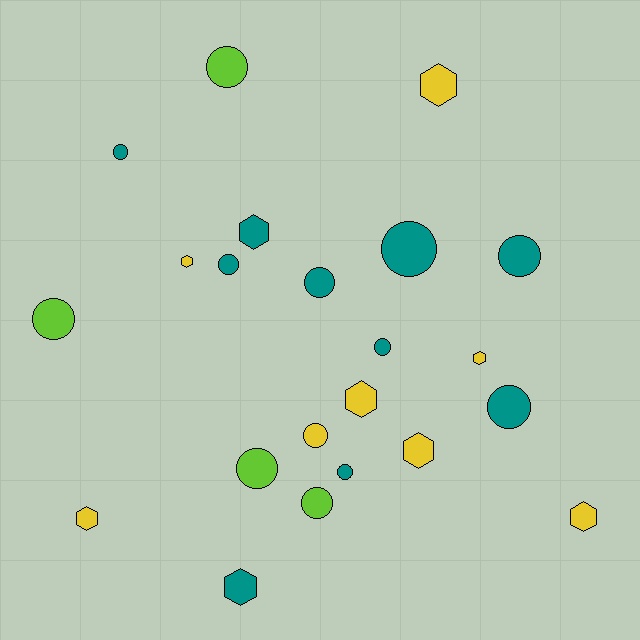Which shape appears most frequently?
Circle, with 13 objects.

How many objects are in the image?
There are 22 objects.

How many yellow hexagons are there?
There are 7 yellow hexagons.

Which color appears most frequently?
Teal, with 10 objects.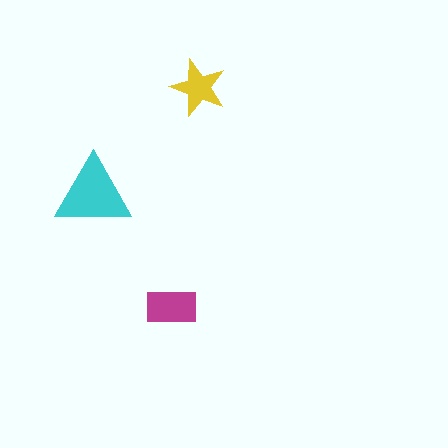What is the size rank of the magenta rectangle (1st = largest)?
2nd.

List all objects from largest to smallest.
The cyan triangle, the magenta rectangle, the yellow star.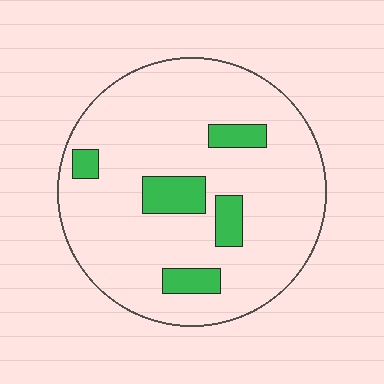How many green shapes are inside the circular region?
5.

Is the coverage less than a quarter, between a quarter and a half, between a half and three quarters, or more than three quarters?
Less than a quarter.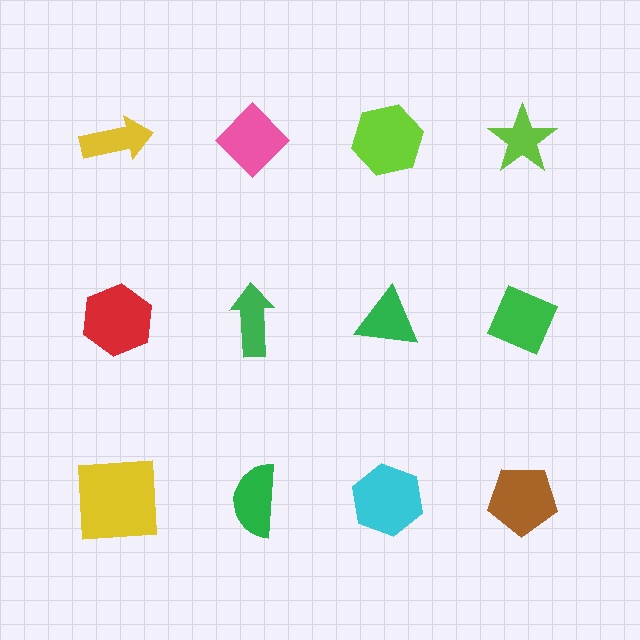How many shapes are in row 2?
4 shapes.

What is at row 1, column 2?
A pink diamond.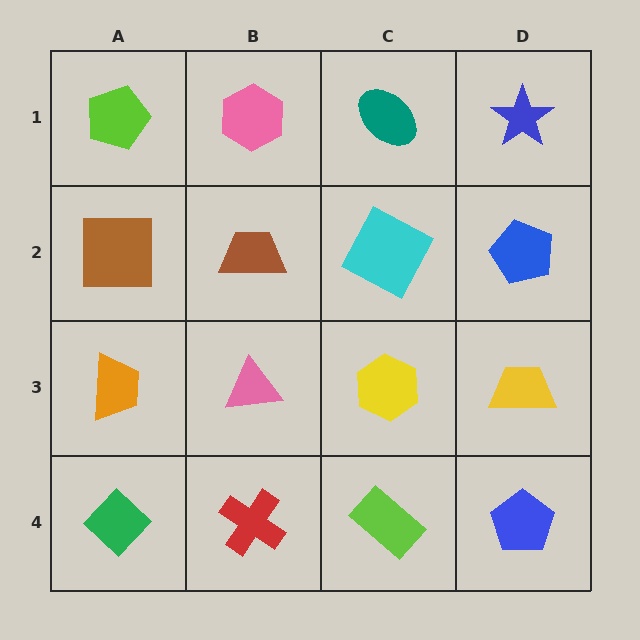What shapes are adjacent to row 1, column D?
A blue pentagon (row 2, column D), a teal ellipse (row 1, column C).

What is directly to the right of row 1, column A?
A pink hexagon.